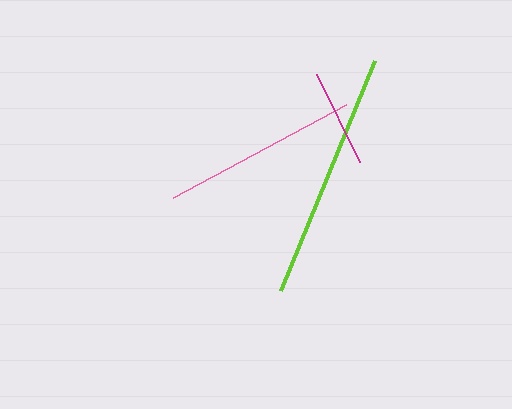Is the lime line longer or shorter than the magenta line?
The lime line is longer than the magenta line.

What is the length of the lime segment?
The lime segment is approximately 249 pixels long.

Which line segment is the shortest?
The magenta line is the shortest at approximately 98 pixels.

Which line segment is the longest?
The lime line is the longest at approximately 249 pixels.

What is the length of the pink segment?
The pink segment is approximately 196 pixels long.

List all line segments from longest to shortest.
From longest to shortest: lime, pink, magenta.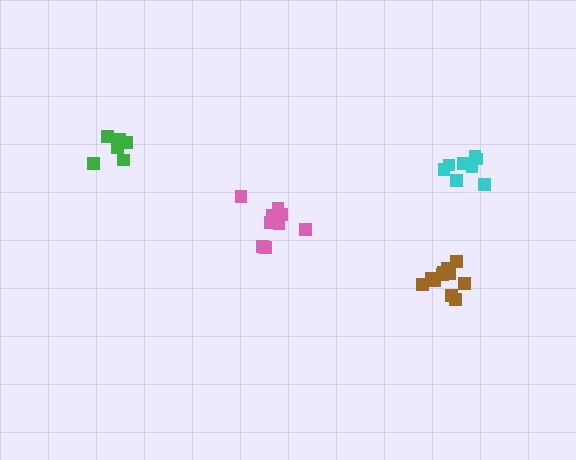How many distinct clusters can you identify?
There are 4 distinct clusters.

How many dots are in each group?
Group 1: 8 dots, Group 2: 10 dots, Group 3: 11 dots, Group 4: 6 dots (35 total).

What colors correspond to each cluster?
The clusters are colored: cyan, pink, brown, green.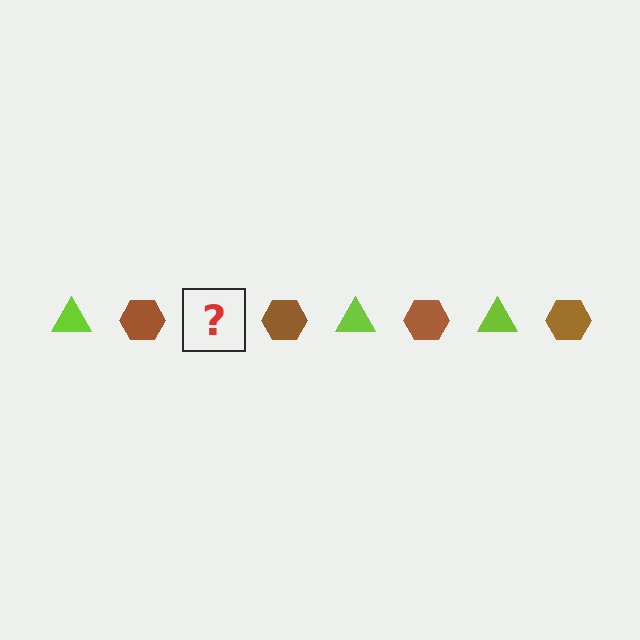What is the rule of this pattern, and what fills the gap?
The rule is that the pattern alternates between lime triangle and brown hexagon. The gap should be filled with a lime triangle.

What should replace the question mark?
The question mark should be replaced with a lime triangle.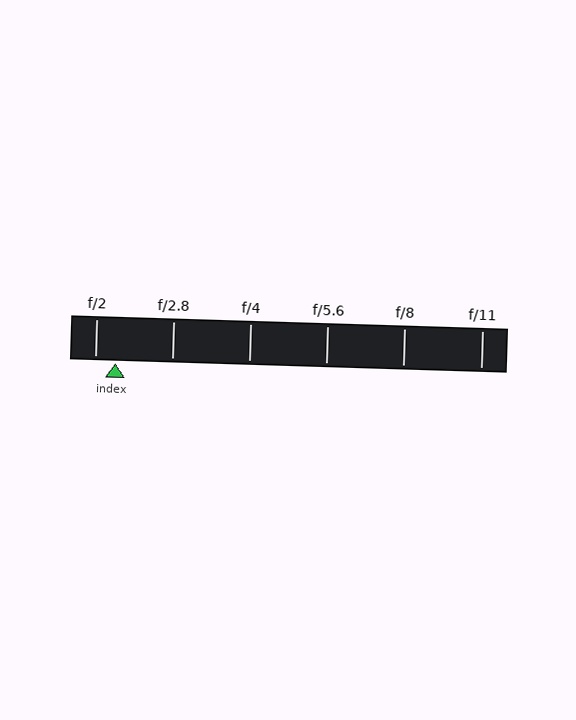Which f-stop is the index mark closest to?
The index mark is closest to f/2.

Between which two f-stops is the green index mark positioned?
The index mark is between f/2 and f/2.8.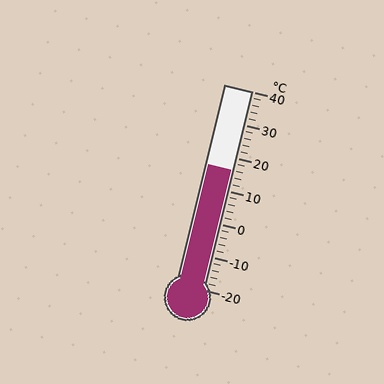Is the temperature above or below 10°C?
The temperature is above 10°C.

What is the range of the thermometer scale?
The thermometer scale ranges from -20°C to 40°C.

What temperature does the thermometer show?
The thermometer shows approximately 16°C.